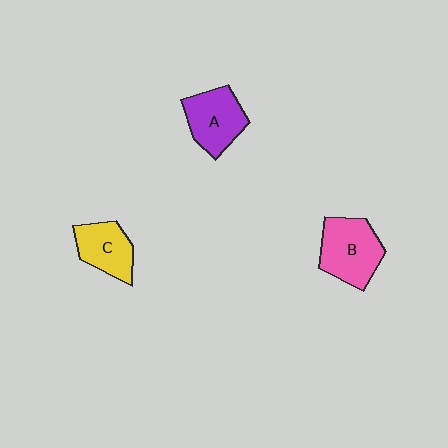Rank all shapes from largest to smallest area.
From largest to smallest: B (pink), A (purple), C (yellow).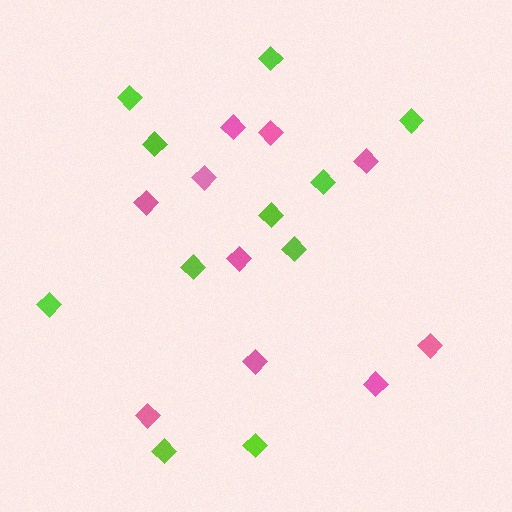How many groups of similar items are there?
There are 2 groups: one group of pink diamonds (10) and one group of lime diamonds (11).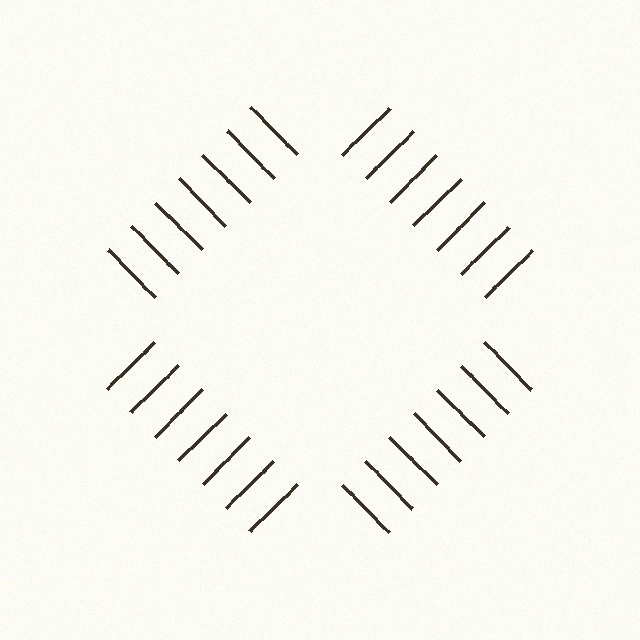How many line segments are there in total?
28 — 7 along each of the 4 edges.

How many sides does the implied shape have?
4 sides — the line-ends trace a square.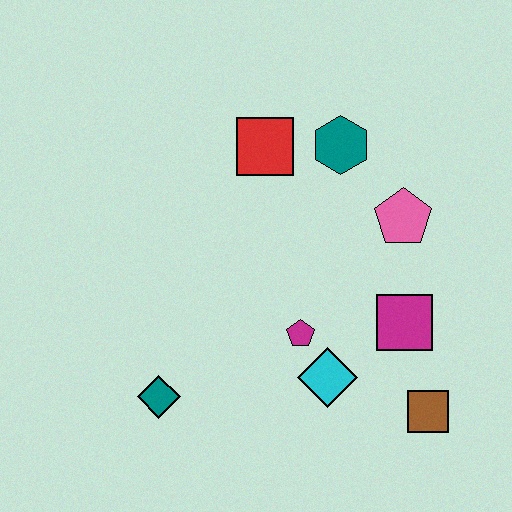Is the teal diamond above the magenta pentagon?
No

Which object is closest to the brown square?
The magenta square is closest to the brown square.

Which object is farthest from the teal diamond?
The teal hexagon is farthest from the teal diamond.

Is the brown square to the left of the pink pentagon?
No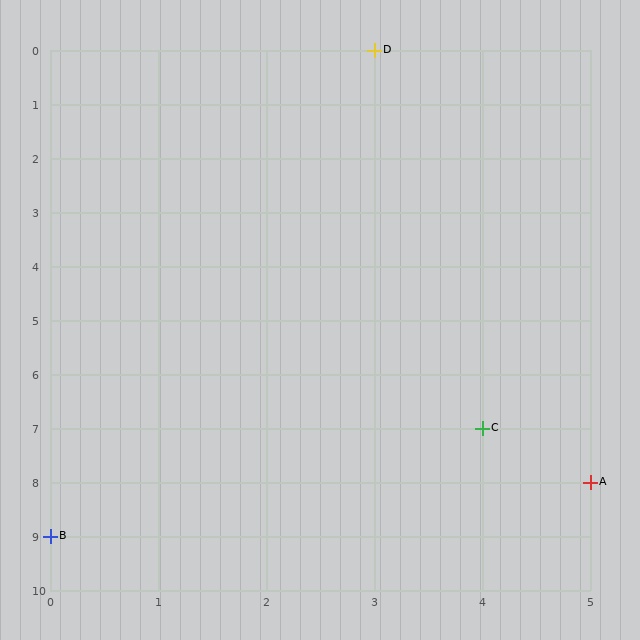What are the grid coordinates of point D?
Point D is at grid coordinates (3, 0).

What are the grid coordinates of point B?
Point B is at grid coordinates (0, 9).